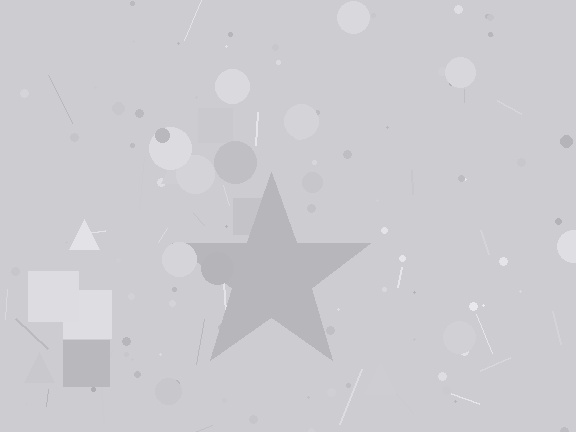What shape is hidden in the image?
A star is hidden in the image.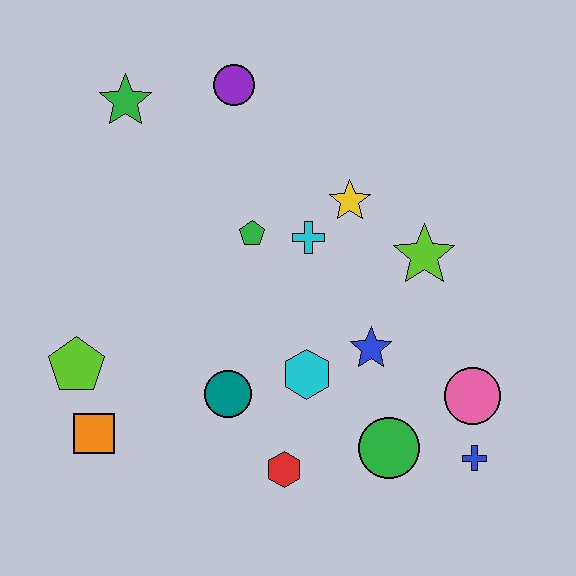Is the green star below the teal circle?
No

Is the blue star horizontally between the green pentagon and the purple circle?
No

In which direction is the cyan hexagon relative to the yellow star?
The cyan hexagon is below the yellow star.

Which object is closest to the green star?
The purple circle is closest to the green star.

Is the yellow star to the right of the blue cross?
No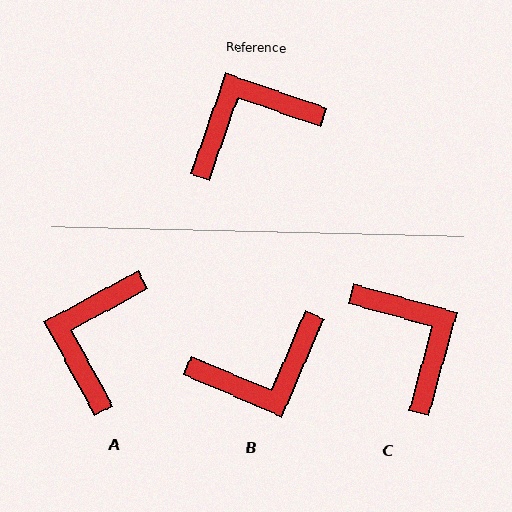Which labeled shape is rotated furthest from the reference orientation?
B, about 176 degrees away.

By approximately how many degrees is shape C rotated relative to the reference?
Approximately 86 degrees clockwise.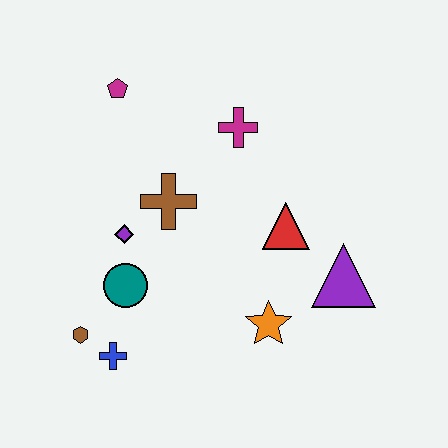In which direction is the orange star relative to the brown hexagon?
The orange star is to the right of the brown hexagon.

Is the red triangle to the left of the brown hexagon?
No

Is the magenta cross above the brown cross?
Yes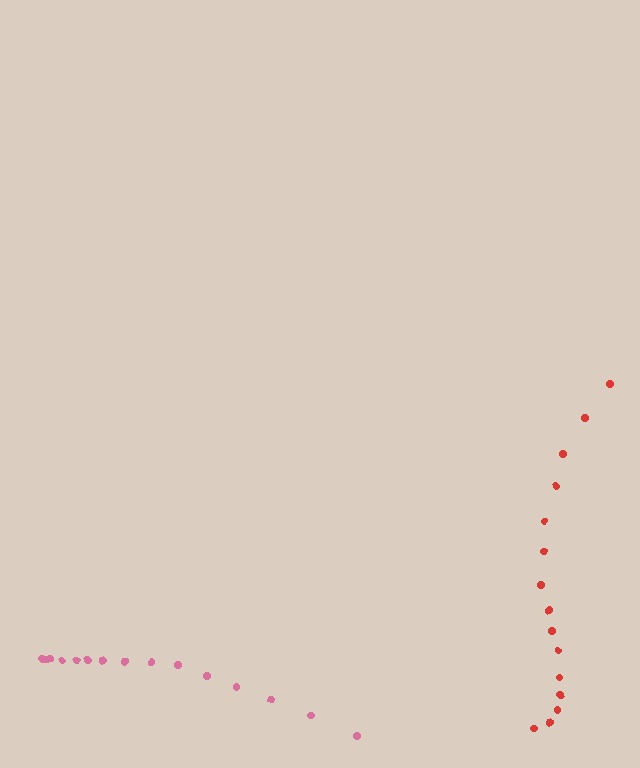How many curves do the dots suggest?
There are 2 distinct paths.